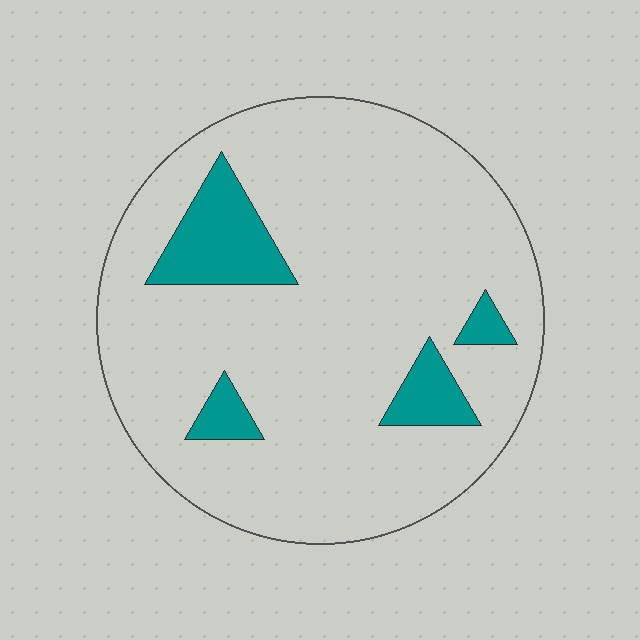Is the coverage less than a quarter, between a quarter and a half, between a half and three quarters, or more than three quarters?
Less than a quarter.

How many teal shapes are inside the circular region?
4.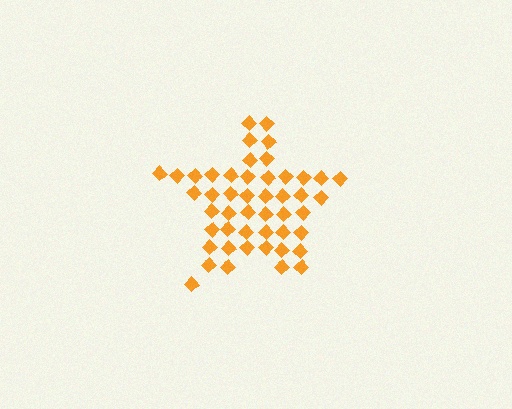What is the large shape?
The large shape is a star.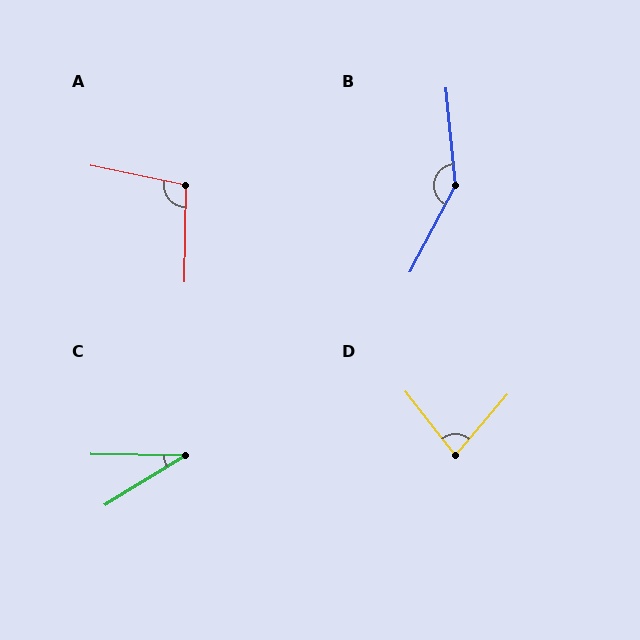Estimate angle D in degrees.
Approximately 78 degrees.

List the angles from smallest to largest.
C (32°), D (78°), A (100°), B (146°).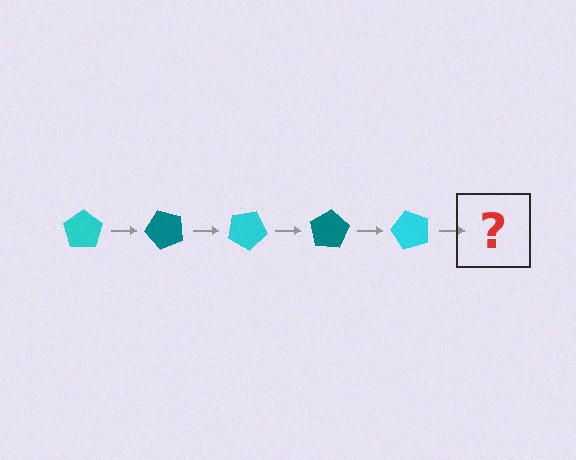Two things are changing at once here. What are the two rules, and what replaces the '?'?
The two rules are that it rotates 50 degrees each step and the color cycles through cyan and teal. The '?' should be a teal pentagon, rotated 250 degrees from the start.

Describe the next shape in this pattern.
It should be a teal pentagon, rotated 250 degrees from the start.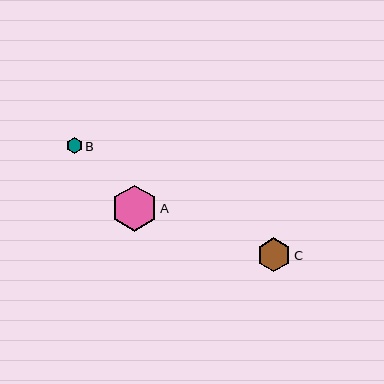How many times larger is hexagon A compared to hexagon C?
Hexagon A is approximately 1.4 times the size of hexagon C.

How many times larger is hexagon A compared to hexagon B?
Hexagon A is approximately 2.9 times the size of hexagon B.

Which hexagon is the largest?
Hexagon A is the largest with a size of approximately 46 pixels.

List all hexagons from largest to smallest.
From largest to smallest: A, C, B.